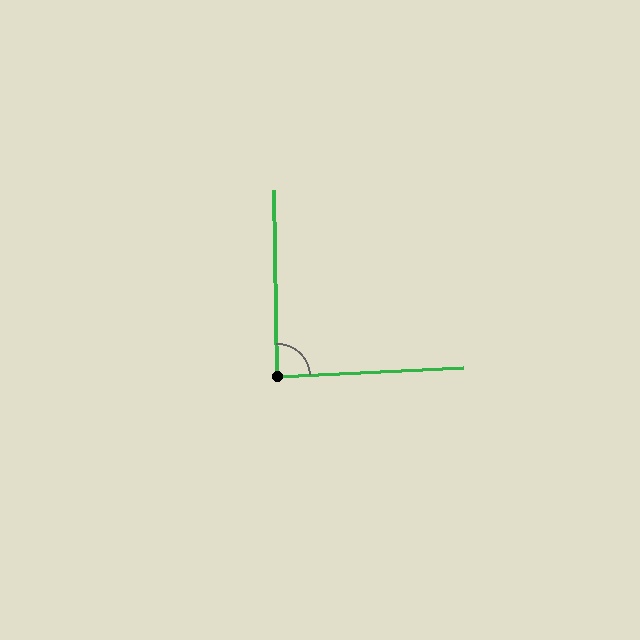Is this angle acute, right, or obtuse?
It is approximately a right angle.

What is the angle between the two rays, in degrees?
Approximately 88 degrees.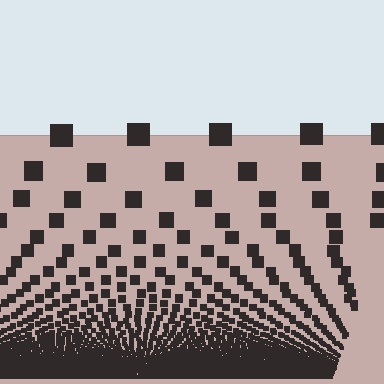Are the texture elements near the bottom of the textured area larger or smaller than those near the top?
Smaller. The gradient is inverted — elements near the bottom are smaller and denser.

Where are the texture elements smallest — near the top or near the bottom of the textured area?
Near the bottom.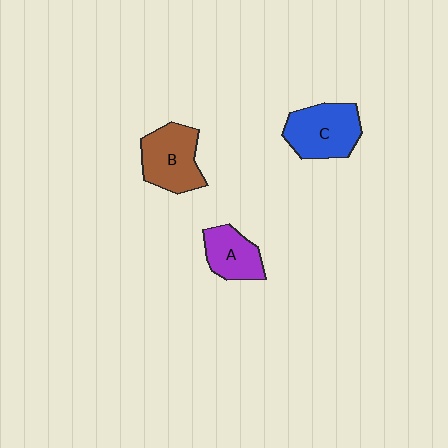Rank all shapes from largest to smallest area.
From largest to smallest: C (blue), B (brown), A (purple).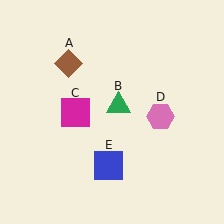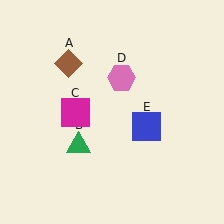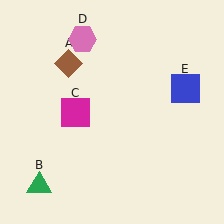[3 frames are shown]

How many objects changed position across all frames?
3 objects changed position: green triangle (object B), pink hexagon (object D), blue square (object E).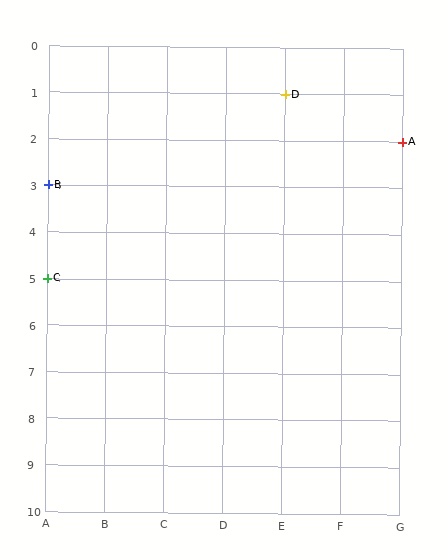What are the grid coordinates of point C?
Point C is at grid coordinates (A, 5).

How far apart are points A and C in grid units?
Points A and C are 6 columns and 3 rows apart (about 6.7 grid units diagonally).